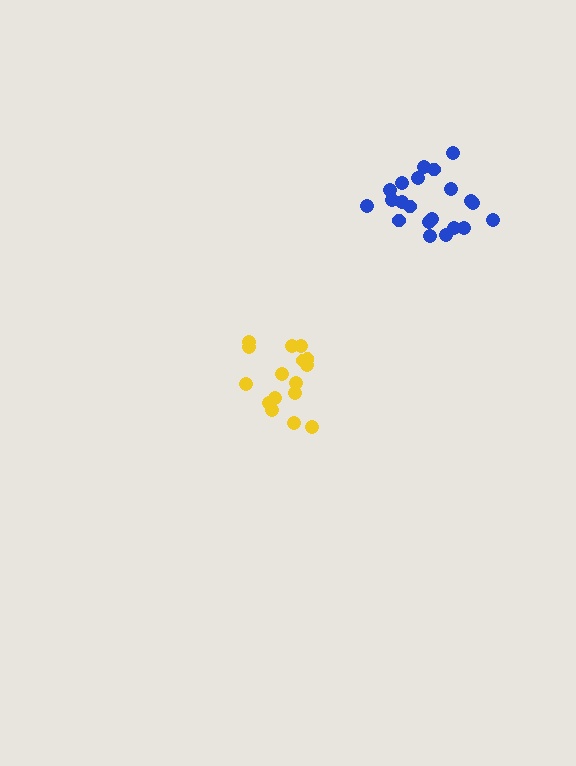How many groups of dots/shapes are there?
There are 2 groups.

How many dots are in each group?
Group 1: 21 dots, Group 2: 16 dots (37 total).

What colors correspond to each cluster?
The clusters are colored: blue, yellow.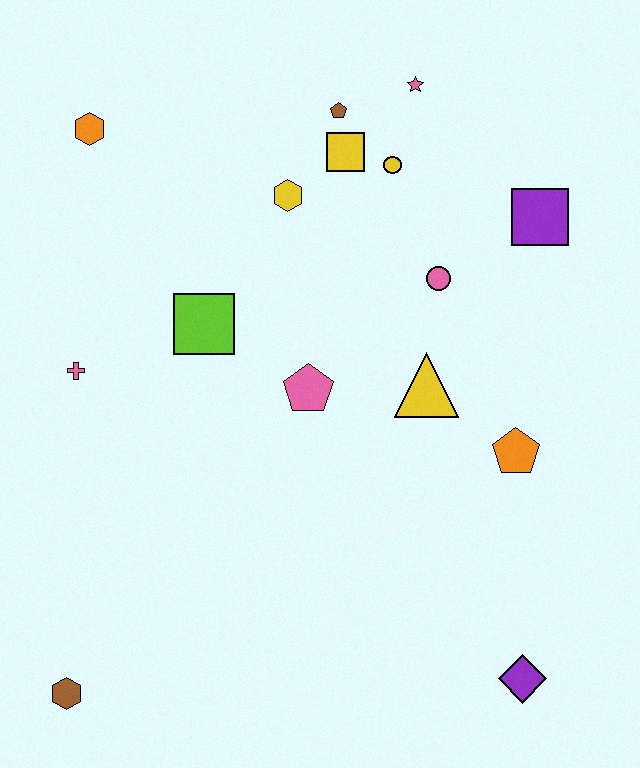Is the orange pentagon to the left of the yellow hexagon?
No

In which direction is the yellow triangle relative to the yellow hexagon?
The yellow triangle is below the yellow hexagon.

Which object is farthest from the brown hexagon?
The pink star is farthest from the brown hexagon.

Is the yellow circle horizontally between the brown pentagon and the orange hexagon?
No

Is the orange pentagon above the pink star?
No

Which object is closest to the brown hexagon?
The pink cross is closest to the brown hexagon.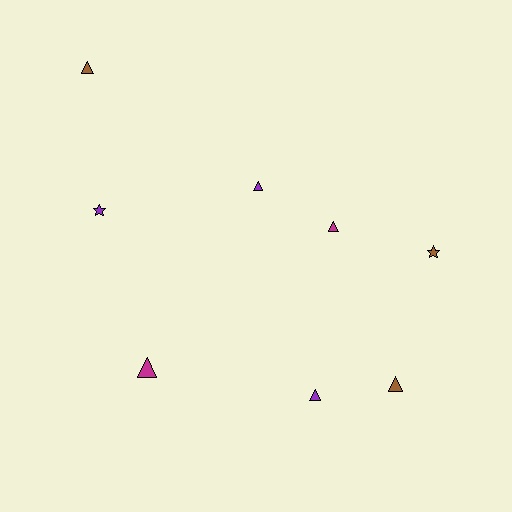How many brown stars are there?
There is 1 brown star.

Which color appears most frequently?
Brown, with 3 objects.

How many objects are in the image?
There are 8 objects.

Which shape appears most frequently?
Triangle, with 6 objects.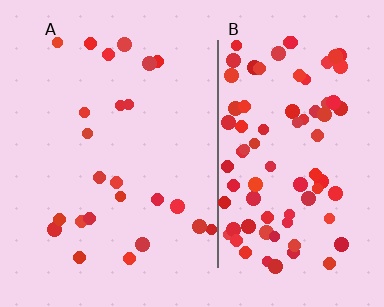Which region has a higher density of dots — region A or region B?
B (the right).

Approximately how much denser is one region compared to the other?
Approximately 3.6× — region B over region A.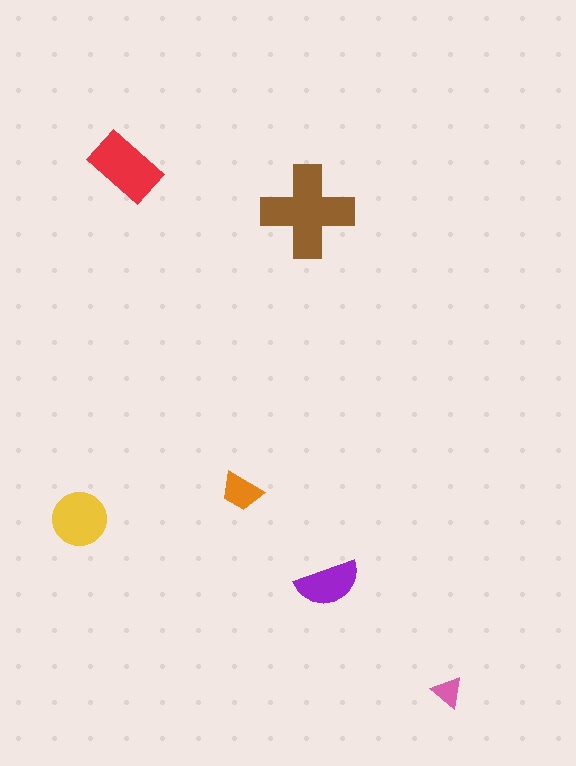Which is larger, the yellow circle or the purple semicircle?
The yellow circle.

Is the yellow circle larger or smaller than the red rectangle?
Smaller.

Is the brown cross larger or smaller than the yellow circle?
Larger.